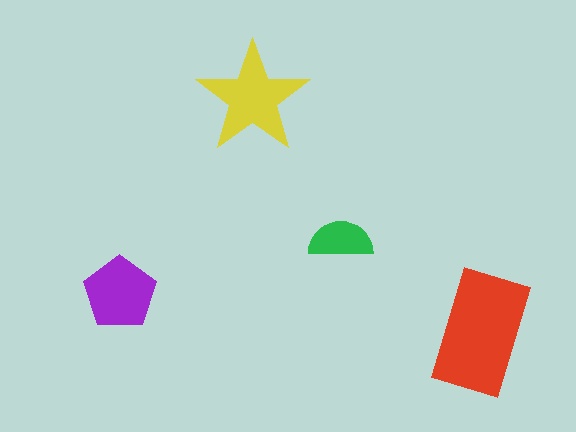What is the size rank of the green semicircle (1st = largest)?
4th.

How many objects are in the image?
There are 4 objects in the image.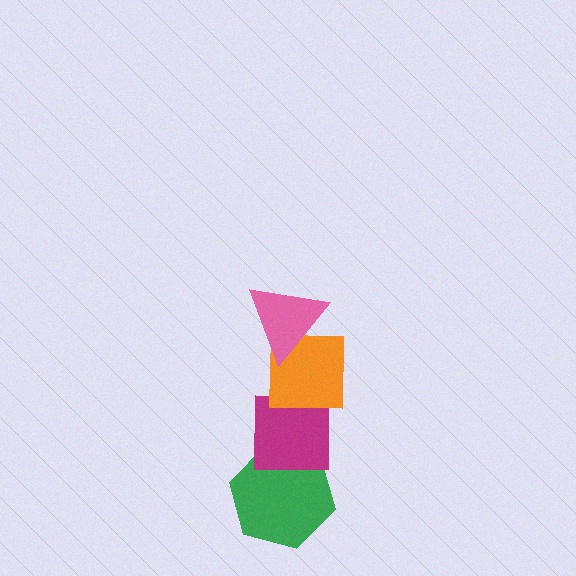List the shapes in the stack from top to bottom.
From top to bottom: the pink triangle, the orange square, the magenta square, the green hexagon.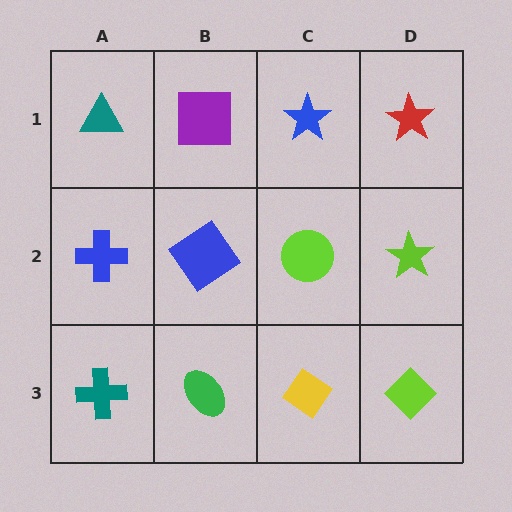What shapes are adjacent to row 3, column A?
A blue cross (row 2, column A), a green ellipse (row 3, column B).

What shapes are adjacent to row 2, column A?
A teal triangle (row 1, column A), a teal cross (row 3, column A), a blue diamond (row 2, column B).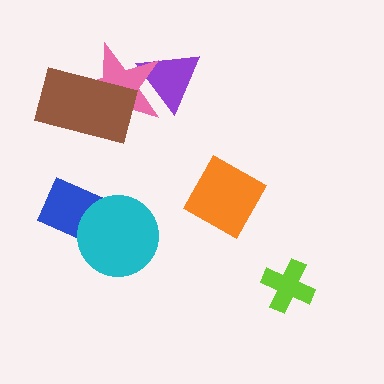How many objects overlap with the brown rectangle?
1 object overlaps with the brown rectangle.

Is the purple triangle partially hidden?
Yes, it is partially covered by another shape.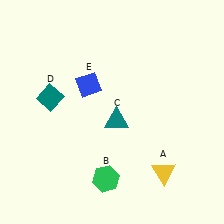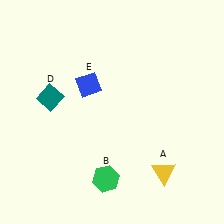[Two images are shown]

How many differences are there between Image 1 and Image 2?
There is 1 difference between the two images.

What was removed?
The teal triangle (C) was removed in Image 2.